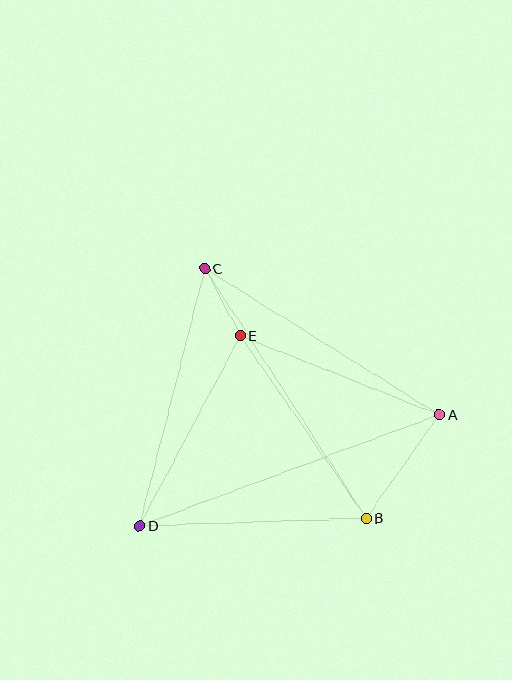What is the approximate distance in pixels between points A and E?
The distance between A and E is approximately 214 pixels.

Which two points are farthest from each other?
Points A and D are farthest from each other.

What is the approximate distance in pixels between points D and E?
The distance between D and E is approximately 215 pixels.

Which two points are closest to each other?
Points C and E are closest to each other.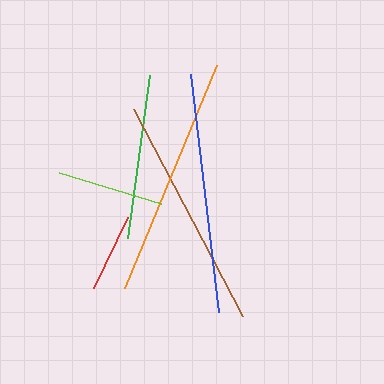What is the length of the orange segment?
The orange segment is approximately 241 pixels long.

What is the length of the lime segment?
The lime segment is approximately 107 pixels long.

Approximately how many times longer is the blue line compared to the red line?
The blue line is approximately 3.0 times the length of the red line.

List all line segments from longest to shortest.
From longest to shortest: orange, blue, brown, green, lime, red.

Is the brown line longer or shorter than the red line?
The brown line is longer than the red line.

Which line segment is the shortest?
The red line is the shortest at approximately 79 pixels.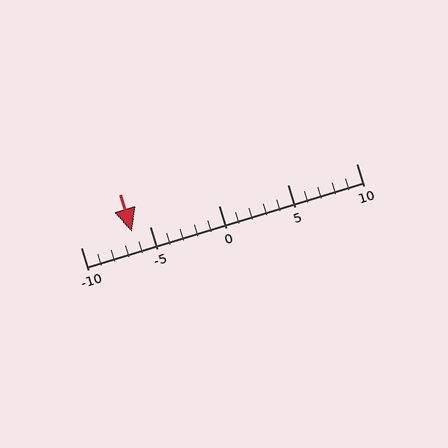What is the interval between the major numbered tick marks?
The major tick marks are spaced 5 units apart.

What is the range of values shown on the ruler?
The ruler shows values from -10 to 10.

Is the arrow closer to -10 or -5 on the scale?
The arrow is closer to -5.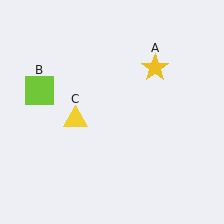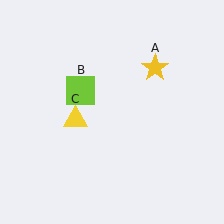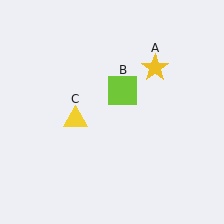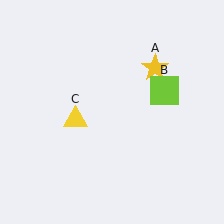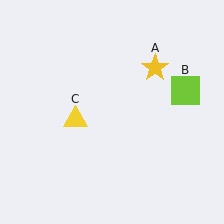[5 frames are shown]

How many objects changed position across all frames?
1 object changed position: lime square (object B).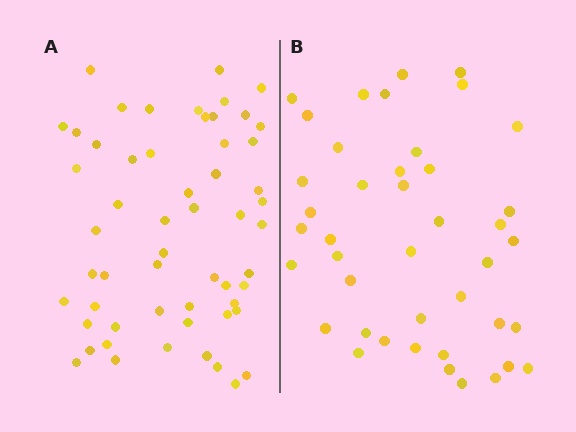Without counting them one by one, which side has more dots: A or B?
Region A (the left region) has more dots.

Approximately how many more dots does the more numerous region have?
Region A has approximately 15 more dots than region B.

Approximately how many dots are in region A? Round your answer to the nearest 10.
About 60 dots. (The exact count is 56, which rounds to 60.)